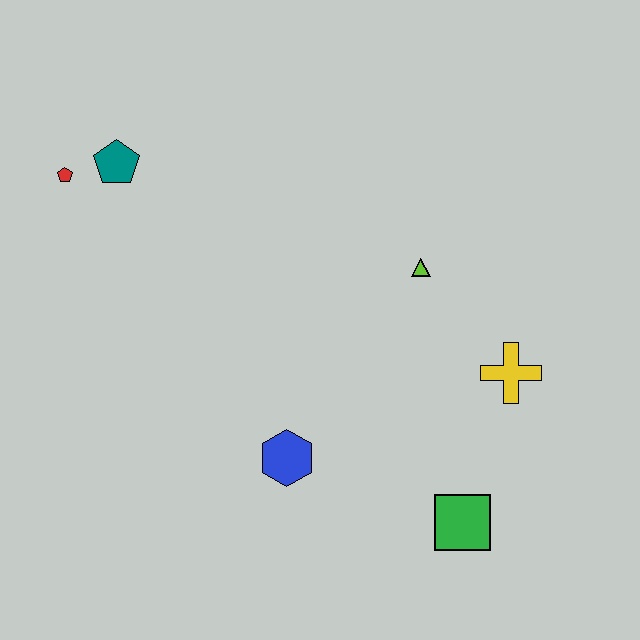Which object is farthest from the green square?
The red pentagon is farthest from the green square.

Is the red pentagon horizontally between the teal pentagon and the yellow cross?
No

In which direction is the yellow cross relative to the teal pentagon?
The yellow cross is to the right of the teal pentagon.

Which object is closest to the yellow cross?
The lime triangle is closest to the yellow cross.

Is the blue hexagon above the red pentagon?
No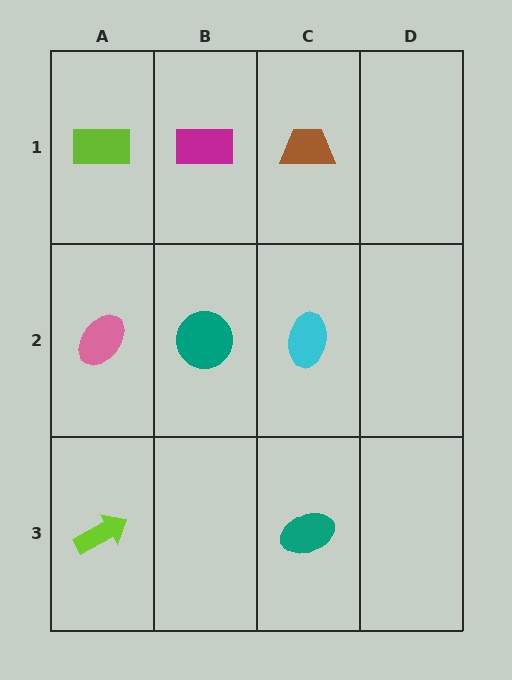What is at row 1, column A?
A lime rectangle.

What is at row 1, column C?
A brown trapezoid.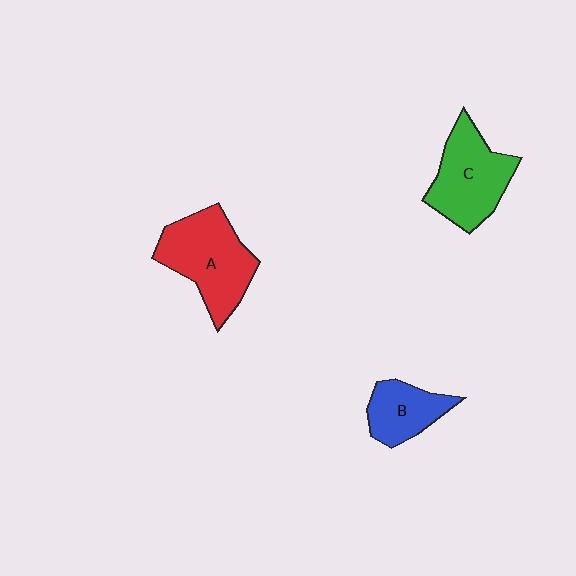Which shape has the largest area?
Shape A (red).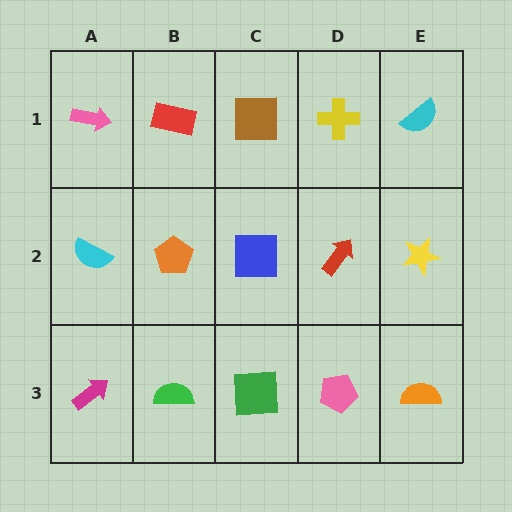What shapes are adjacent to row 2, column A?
A pink arrow (row 1, column A), a magenta arrow (row 3, column A), an orange pentagon (row 2, column B).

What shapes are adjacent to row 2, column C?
A brown square (row 1, column C), a green square (row 3, column C), an orange pentagon (row 2, column B), a red arrow (row 2, column D).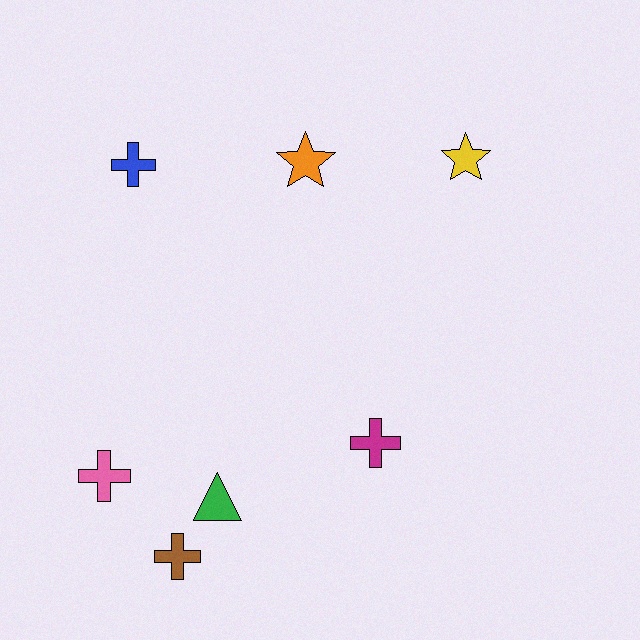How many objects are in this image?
There are 7 objects.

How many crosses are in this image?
There are 4 crosses.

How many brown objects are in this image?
There is 1 brown object.